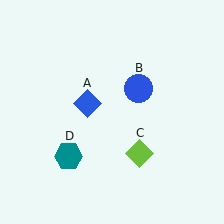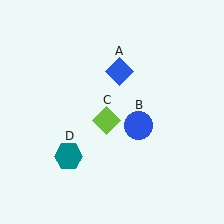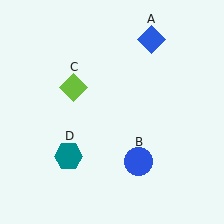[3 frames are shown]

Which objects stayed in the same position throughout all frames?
Teal hexagon (object D) remained stationary.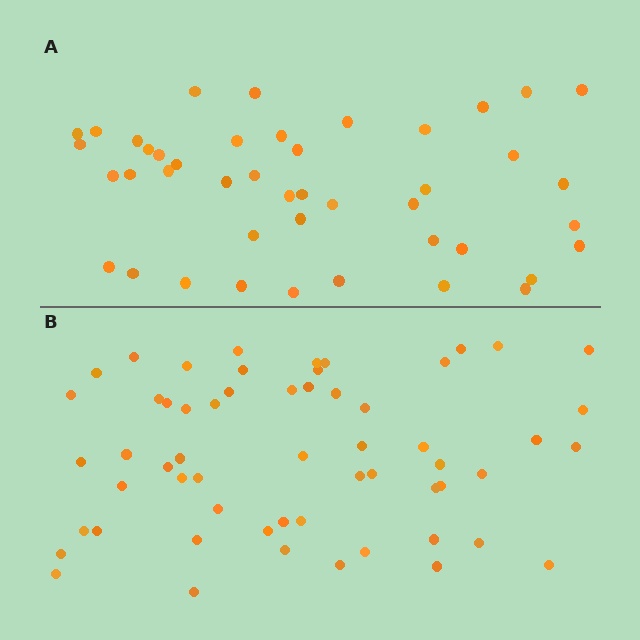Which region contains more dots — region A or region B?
Region B (the bottom region) has more dots.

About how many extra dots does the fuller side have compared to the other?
Region B has approximately 15 more dots than region A.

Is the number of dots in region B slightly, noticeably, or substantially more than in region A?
Region B has noticeably more, but not dramatically so. The ratio is roughly 1.3 to 1.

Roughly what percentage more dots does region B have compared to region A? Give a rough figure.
About 30% more.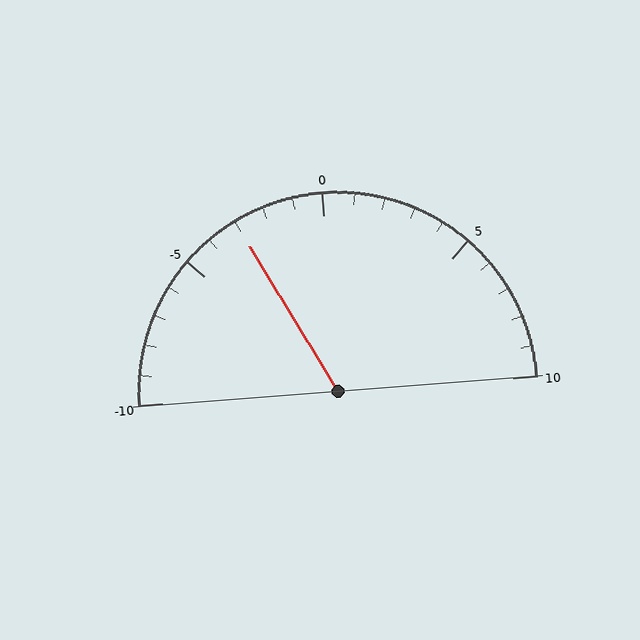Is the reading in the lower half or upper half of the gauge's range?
The reading is in the lower half of the range (-10 to 10).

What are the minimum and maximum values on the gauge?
The gauge ranges from -10 to 10.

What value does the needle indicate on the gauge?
The needle indicates approximately -3.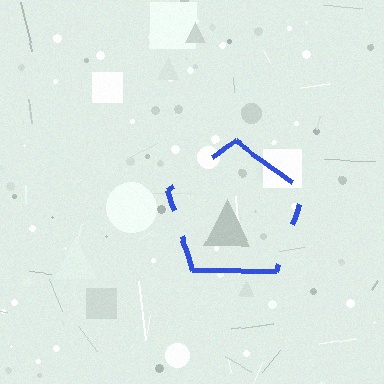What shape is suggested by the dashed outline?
The dashed outline suggests a pentagon.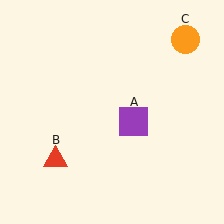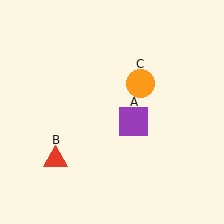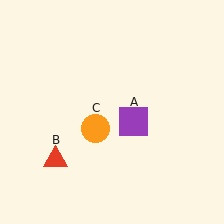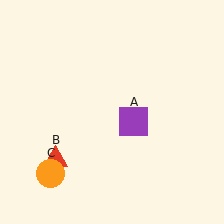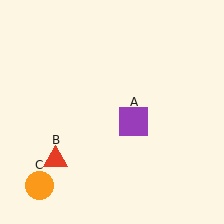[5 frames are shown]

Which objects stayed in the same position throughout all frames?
Purple square (object A) and red triangle (object B) remained stationary.